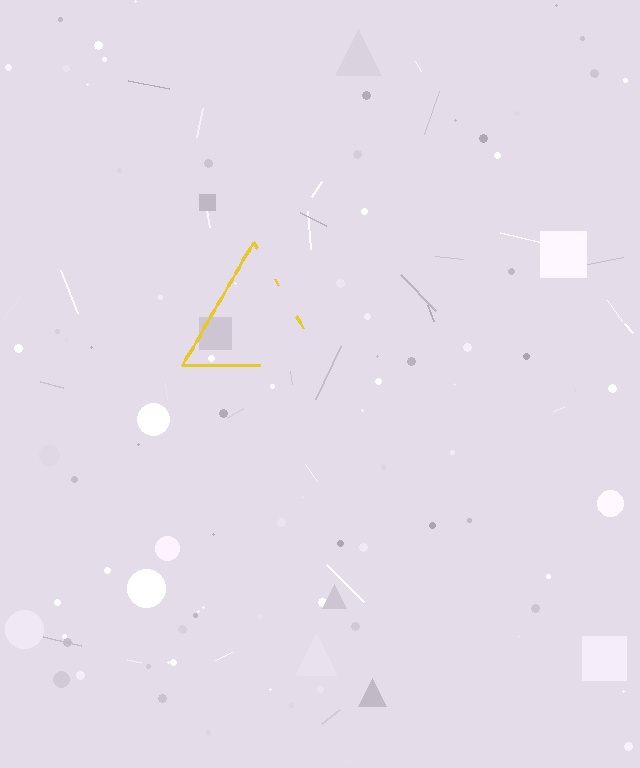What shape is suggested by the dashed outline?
The dashed outline suggests a triangle.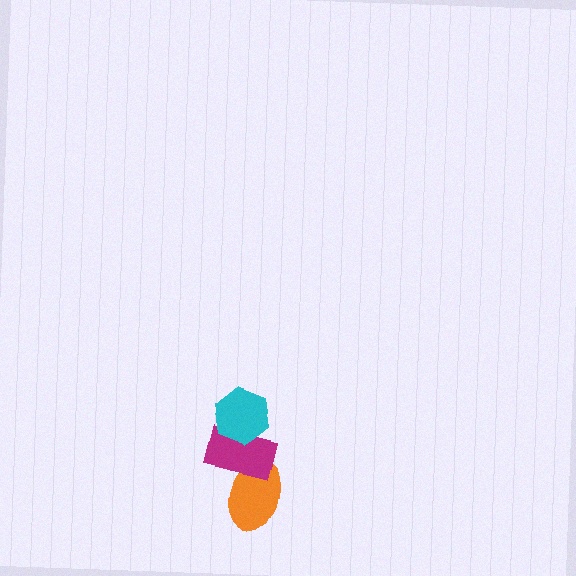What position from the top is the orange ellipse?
The orange ellipse is 3rd from the top.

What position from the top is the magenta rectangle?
The magenta rectangle is 2nd from the top.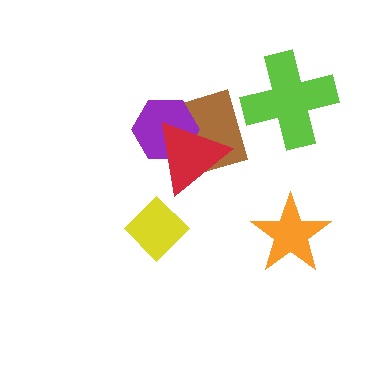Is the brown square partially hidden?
Yes, it is partially covered by another shape.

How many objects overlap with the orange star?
0 objects overlap with the orange star.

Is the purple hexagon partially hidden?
Yes, it is partially covered by another shape.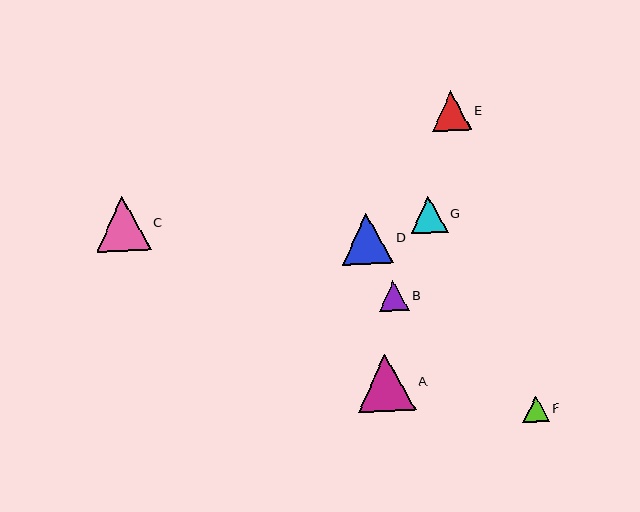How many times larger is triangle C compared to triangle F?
Triangle C is approximately 2.1 times the size of triangle F.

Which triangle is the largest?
Triangle A is the largest with a size of approximately 58 pixels.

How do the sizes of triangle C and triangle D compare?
Triangle C and triangle D are approximately the same size.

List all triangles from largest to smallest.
From largest to smallest: A, C, D, E, G, B, F.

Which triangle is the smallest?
Triangle F is the smallest with a size of approximately 27 pixels.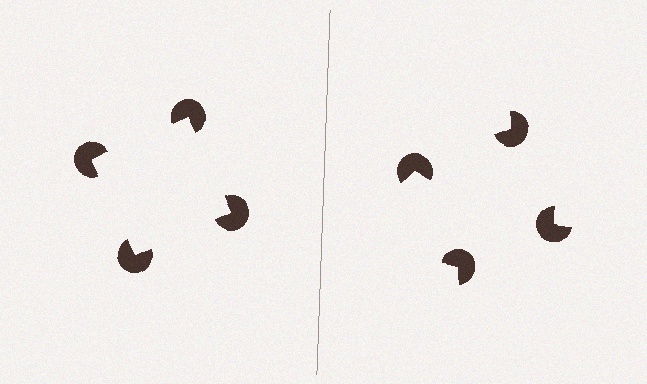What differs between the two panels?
The pac-man discs are positioned identically on both sides; only the wedge orientations differ. On the left they align to a square; on the right they are misaligned.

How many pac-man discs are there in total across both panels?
8 — 4 on each side.